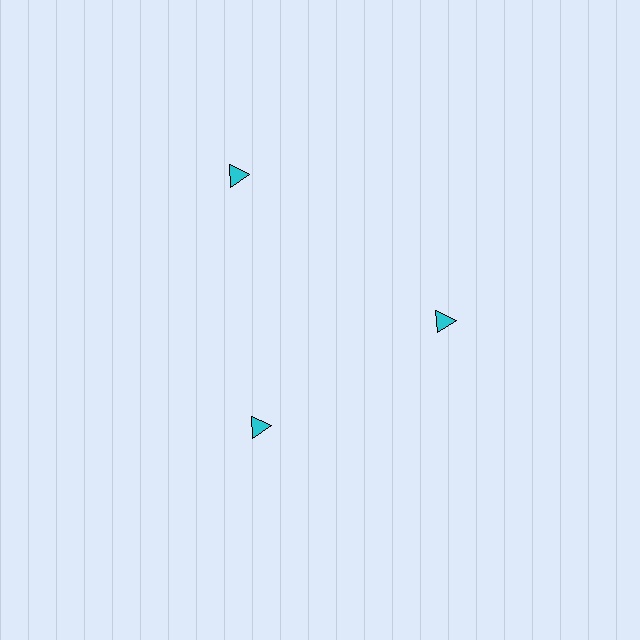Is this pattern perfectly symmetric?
No. The 3 cyan triangles are arranged in a ring, but one element near the 11 o'clock position is pushed outward from the center, breaking the 3-fold rotational symmetry.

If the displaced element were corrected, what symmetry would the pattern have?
It would have 3-fold rotational symmetry — the pattern would map onto itself every 120 degrees.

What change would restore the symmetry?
The symmetry would be restored by moving it inward, back onto the ring so that all 3 triangles sit at equal angles and equal distance from the center.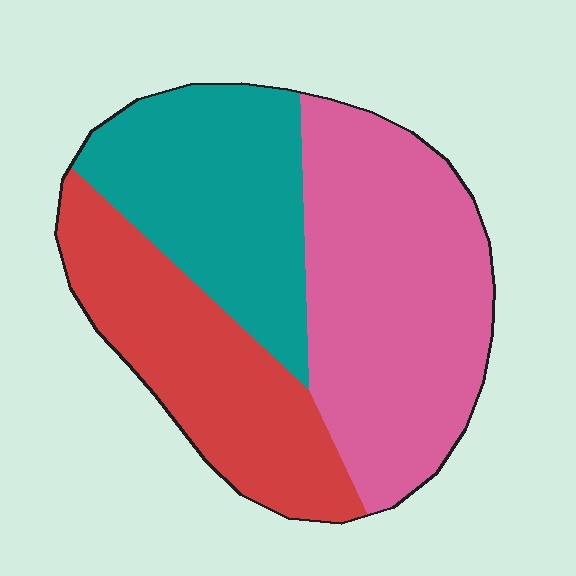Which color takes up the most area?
Pink, at roughly 40%.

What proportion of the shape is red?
Red covers 29% of the shape.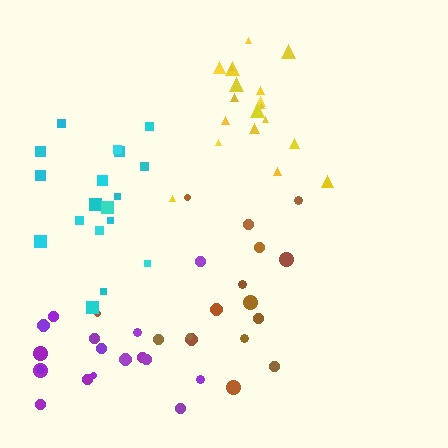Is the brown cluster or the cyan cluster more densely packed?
Brown.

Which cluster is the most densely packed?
Yellow.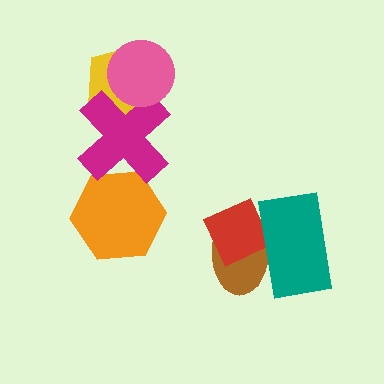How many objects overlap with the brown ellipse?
2 objects overlap with the brown ellipse.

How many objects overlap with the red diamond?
2 objects overlap with the red diamond.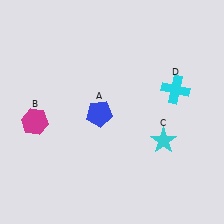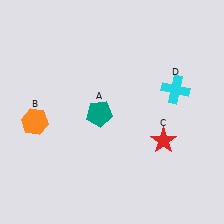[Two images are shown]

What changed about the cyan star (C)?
In Image 1, C is cyan. In Image 2, it changed to red.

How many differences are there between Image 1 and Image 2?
There are 3 differences between the two images.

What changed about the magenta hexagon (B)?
In Image 1, B is magenta. In Image 2, it changed to orange.